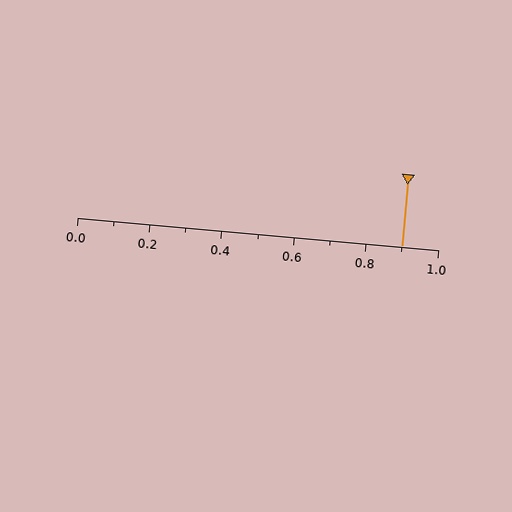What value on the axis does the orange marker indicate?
The marker indicates approximately 0.9.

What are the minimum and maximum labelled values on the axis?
The axis runs from 0.0 to 1.0.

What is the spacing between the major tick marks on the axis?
The major ticks are spaced 0.2 apart.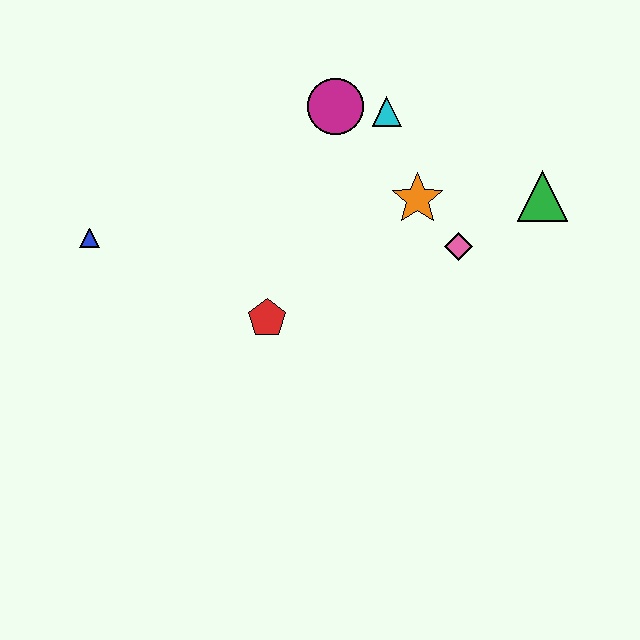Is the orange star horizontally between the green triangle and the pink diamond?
No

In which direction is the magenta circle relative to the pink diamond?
The magenta circle is above the pink diamond.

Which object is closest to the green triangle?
The pink diamond is closest to the green triangle.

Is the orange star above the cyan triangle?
No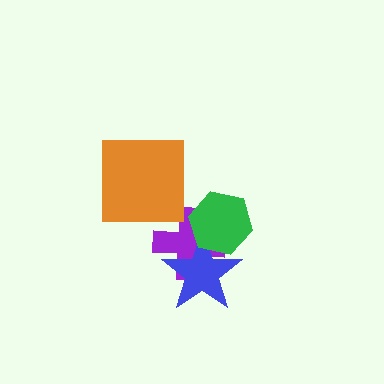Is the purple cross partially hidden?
Yes, it is partially covered by another shape.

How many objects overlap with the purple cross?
2 objects overlap with the purple cross.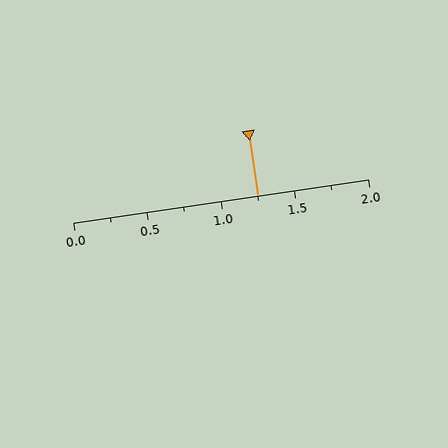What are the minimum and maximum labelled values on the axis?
The axis runs from 0.0 to 2.0.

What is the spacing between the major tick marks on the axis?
The major ticks are spaced 0.5 apart.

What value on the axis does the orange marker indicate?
The marker indicates approximately 1.25.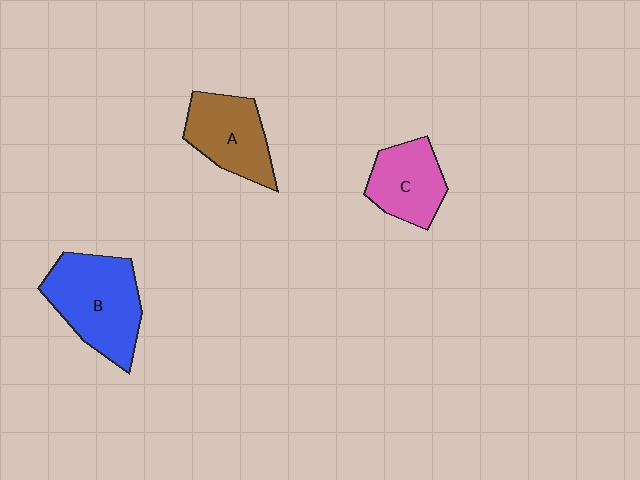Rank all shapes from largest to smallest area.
From largest to smallest: B (blue), A (brown), C (pink).